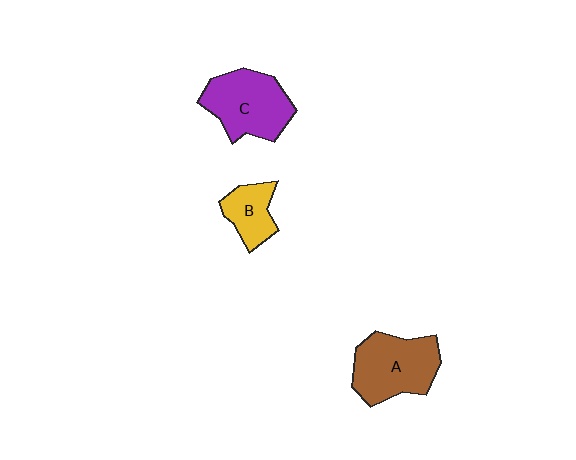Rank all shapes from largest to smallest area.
From largest to smallest: A (brown), C (purple), B (yellow).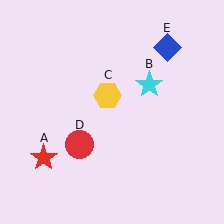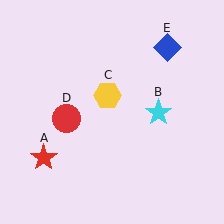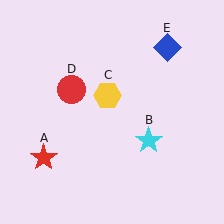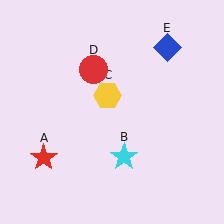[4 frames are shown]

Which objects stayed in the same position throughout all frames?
Red star (object A) and yellow hexagon (object C) and blue diamond (object E) remained stationary.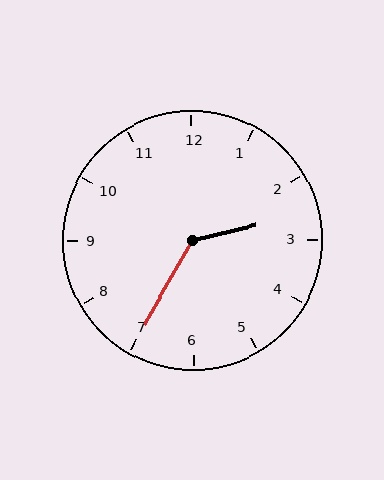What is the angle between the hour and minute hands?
Approximately 132 degrees.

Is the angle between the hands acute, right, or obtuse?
It is obtuse.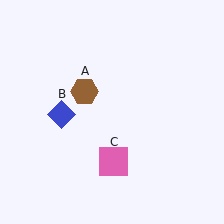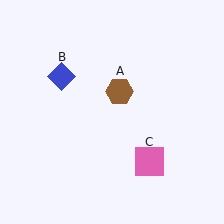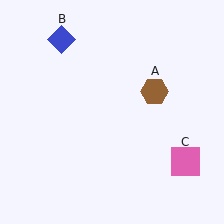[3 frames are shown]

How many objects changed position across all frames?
3 objects changed position: brown hexagon (object A), blue diamond (object B), pink square (object C).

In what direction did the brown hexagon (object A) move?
The brown hexagon (object A) moved right.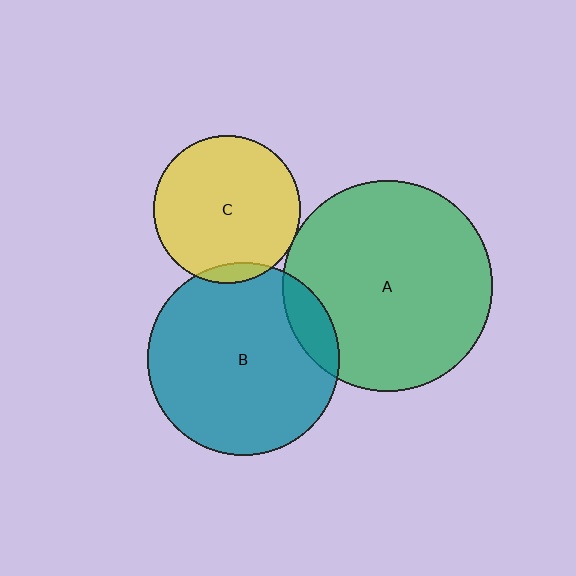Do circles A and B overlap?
Yes.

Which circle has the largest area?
Circle A (green).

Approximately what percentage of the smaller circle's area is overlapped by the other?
Approximately 10%.